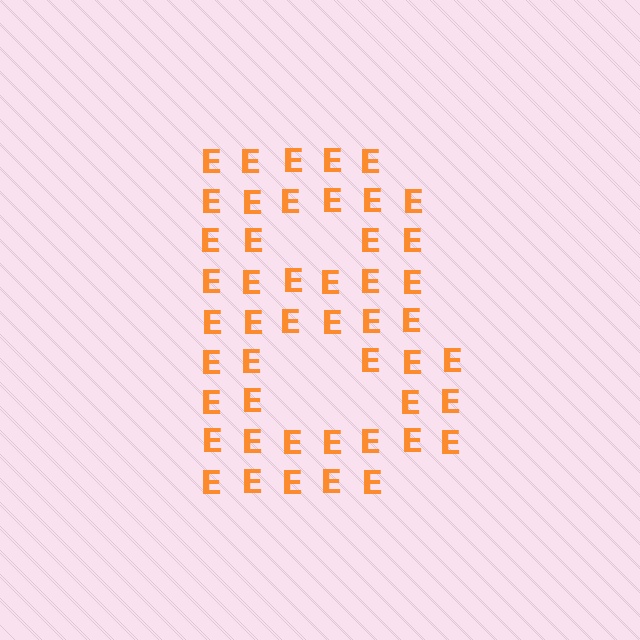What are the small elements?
The small elements are letter E's.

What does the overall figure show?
The overall figure shows the letter B.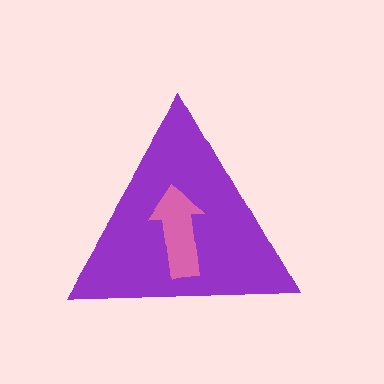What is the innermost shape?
The pink arrow.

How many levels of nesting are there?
2.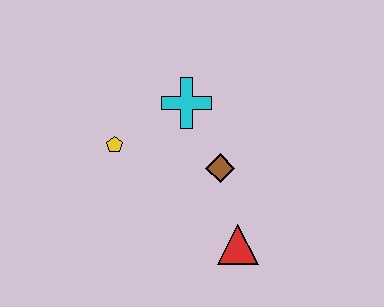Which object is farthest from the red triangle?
The yellow pentagon is farthest from the red triangle.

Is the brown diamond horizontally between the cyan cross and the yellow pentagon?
No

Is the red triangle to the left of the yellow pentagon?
No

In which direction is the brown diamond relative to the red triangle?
The brown diamond is above the red triangle.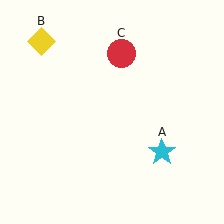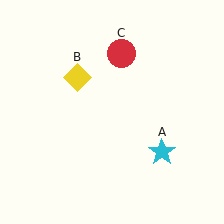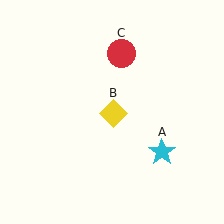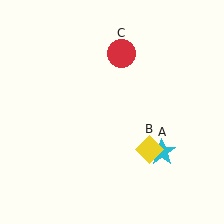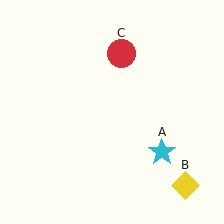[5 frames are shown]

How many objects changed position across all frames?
1 object changed position: yellow diamond (object B).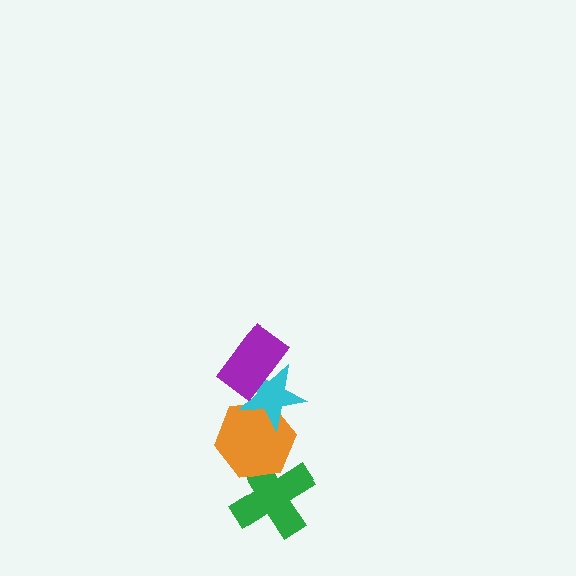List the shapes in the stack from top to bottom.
From top to bottom: the purple rectangle, the cyan star, the orange hexagon, the green cross.